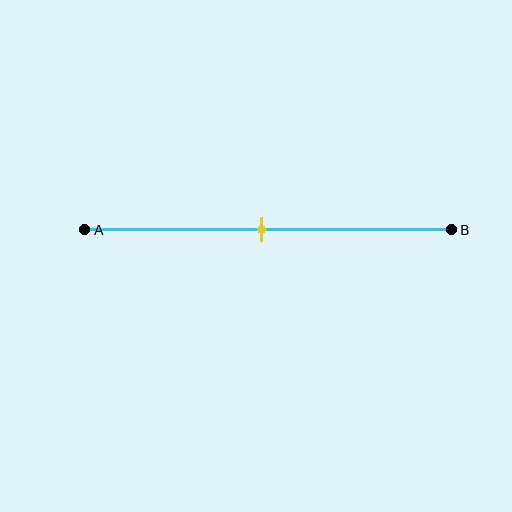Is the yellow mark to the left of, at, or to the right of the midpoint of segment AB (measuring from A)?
The yellow mark is approximately at the midpoint of segment AB.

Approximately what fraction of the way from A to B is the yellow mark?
The yellow mark is approximately 50% of the way from A to B.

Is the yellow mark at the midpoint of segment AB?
Yes, the mark is approximately at the midpoint.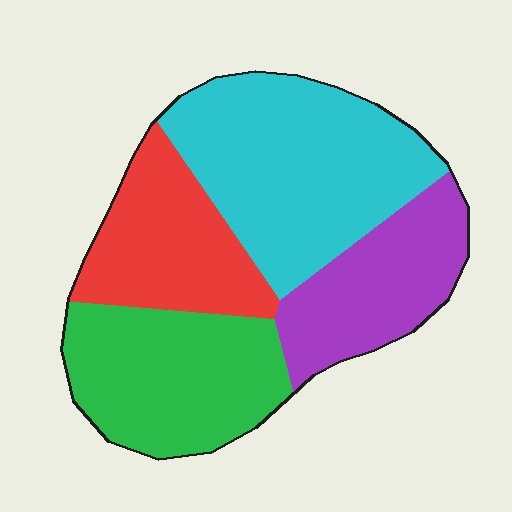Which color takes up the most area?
Cyan, at roughly 35%.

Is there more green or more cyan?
Cyan.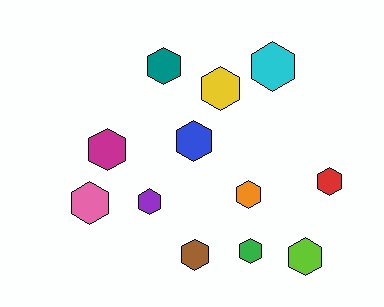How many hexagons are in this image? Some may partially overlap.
There are 12 hexagons.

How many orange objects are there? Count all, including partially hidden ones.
There is 1 orange object.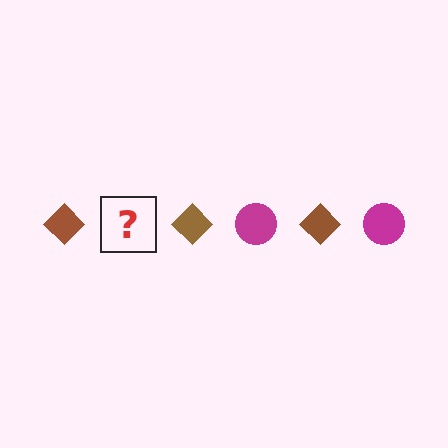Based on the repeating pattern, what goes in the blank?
The blank should be a magenta circle.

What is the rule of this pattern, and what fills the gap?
The rule is that the pattern alternates between brown diamond and magenta circle. The gap should be filled with a magenta circle.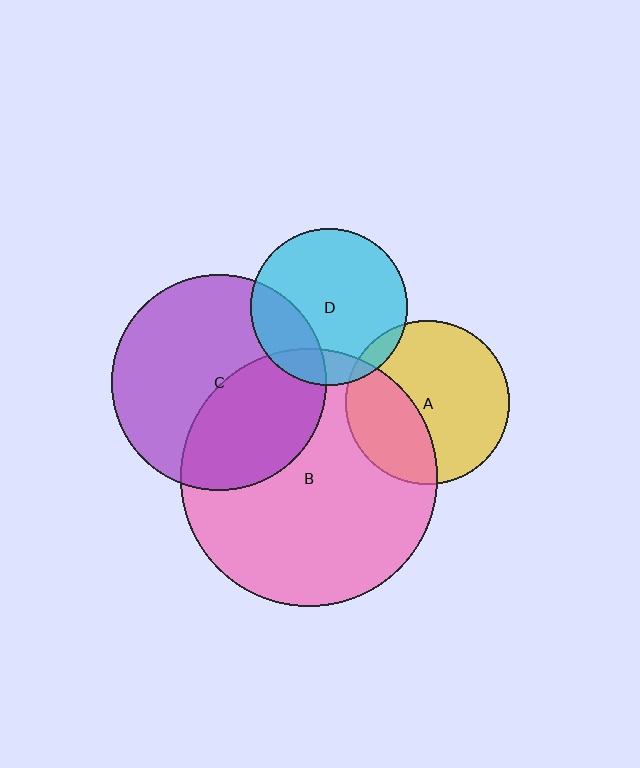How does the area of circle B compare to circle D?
Approximately 2.7 times.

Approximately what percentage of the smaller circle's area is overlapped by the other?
Approximately 40%.